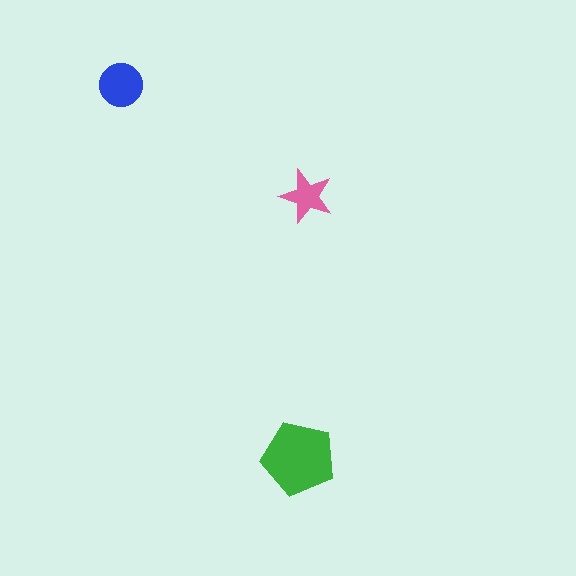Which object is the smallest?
The pink star.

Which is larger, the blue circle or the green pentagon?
The green pentagon.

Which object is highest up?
The blue circle is topmost.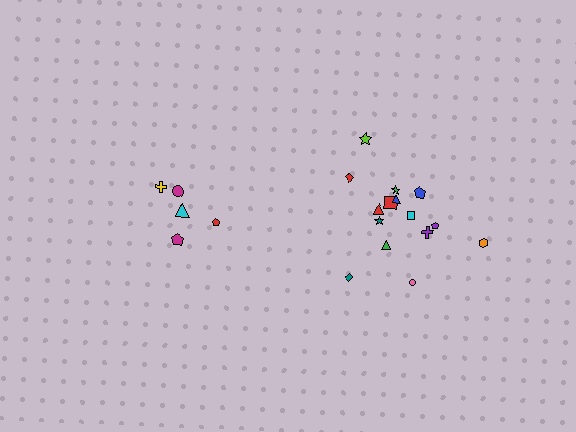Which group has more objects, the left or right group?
The right group.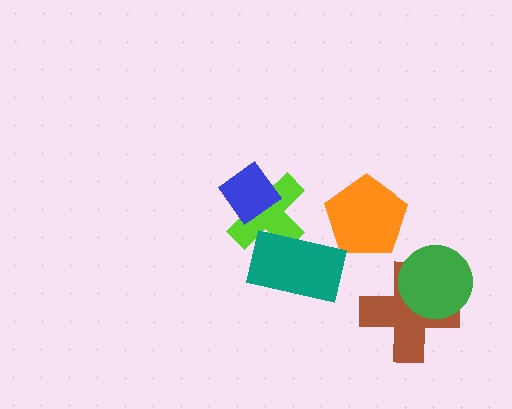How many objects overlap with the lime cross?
2 objects overlap with the lime cross.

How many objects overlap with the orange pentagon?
0 objects overlap with the orange pentagon.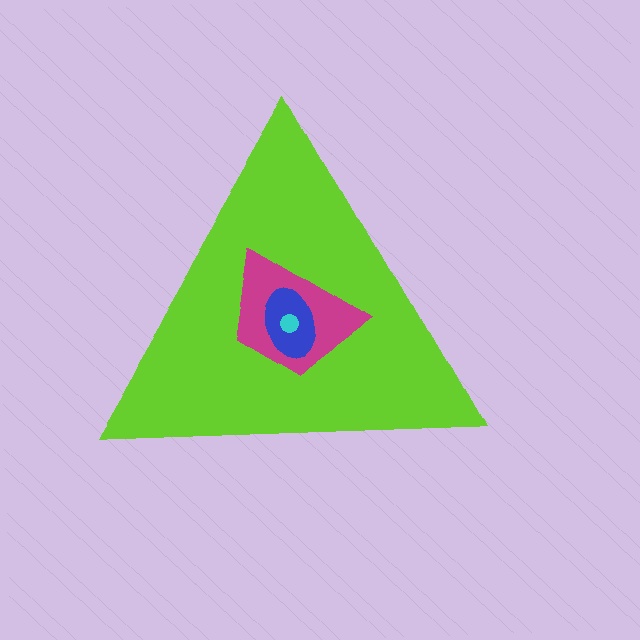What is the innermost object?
The cyan circle.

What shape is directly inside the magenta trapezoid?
The blue ellipse.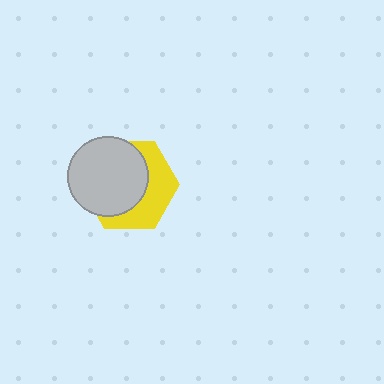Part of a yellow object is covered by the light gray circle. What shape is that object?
It is a hexagon.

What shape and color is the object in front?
The object in front is a light gray circle.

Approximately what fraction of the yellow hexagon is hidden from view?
Roughly 58% of the yellow hexagon is hidden behind the light gray circle.